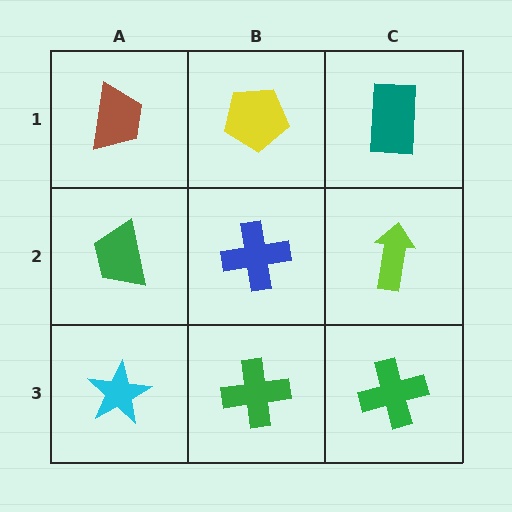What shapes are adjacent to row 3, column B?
A blue cross (row 2, column B), a cyan star (row 3, column A), a green cross (row 3, column C).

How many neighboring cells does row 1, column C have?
2.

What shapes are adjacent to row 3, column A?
A green trapezoid (row 2, column A), a green cross (row 3, column B).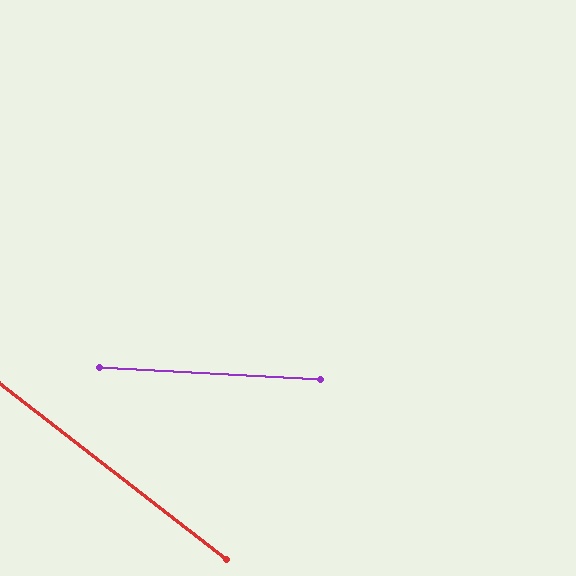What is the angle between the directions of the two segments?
Approximately 35 degrees.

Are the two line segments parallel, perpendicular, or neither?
Neither parallel nor perpendicular — they differ by about 35°.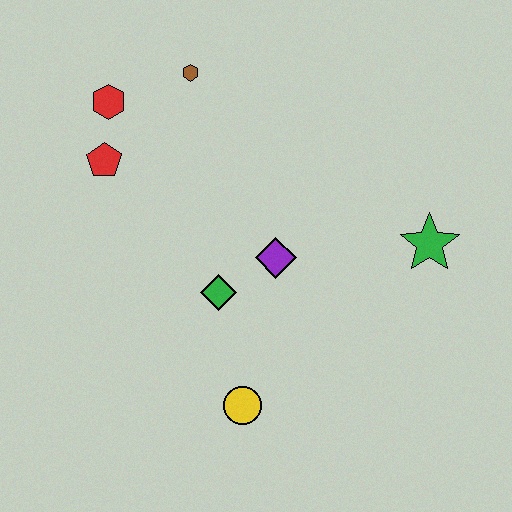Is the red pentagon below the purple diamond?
No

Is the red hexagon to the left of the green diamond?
Yes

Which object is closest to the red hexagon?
The red pentagon is closest to the red hexagon.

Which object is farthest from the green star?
The red hexagon is farthest from the green star.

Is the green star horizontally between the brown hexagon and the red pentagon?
No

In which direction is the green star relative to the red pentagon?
The green star is to the right of the red pentagon.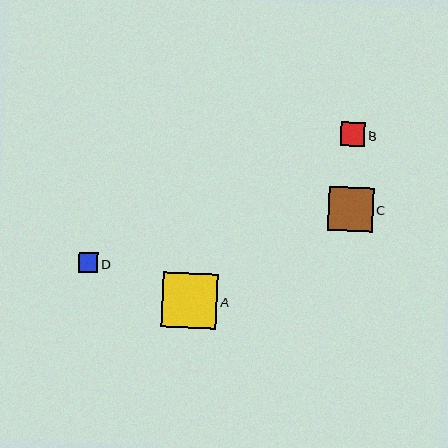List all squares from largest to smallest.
From largest to smallest: A, C, B, D.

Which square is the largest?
Square A is the largest with a size of approximately 55 pixels.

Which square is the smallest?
Square D is the smallest with a size of approximately 20 pixels.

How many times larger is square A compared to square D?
Square A is approximately 2.8 times the size of square D.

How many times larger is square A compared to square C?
Square A is approximately 1.2 times the size of square C.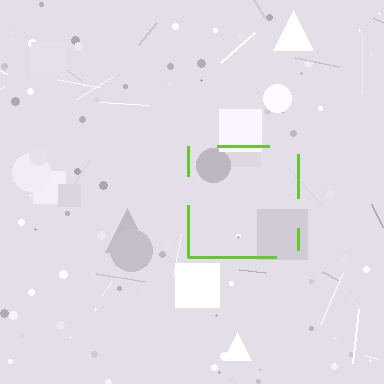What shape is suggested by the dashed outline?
The dashed outline suggests a square.